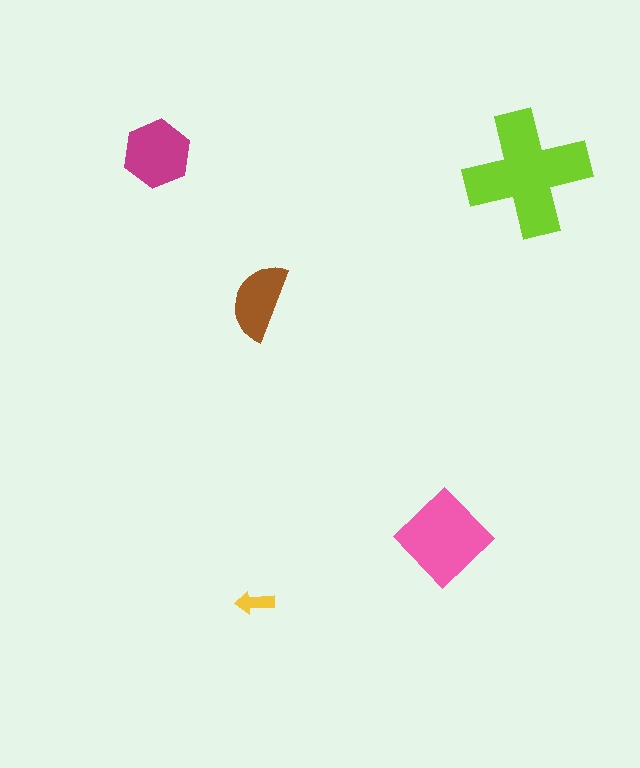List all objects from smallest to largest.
The yellow arrow, the brown semicircle, the magenta hexagon, the pink diamond, the lime cross.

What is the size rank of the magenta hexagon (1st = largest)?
3rd.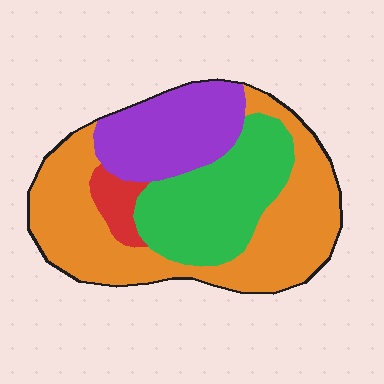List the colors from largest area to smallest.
From largest to smallest: orange, green, purple, red.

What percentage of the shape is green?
Green covers 27% of the shape.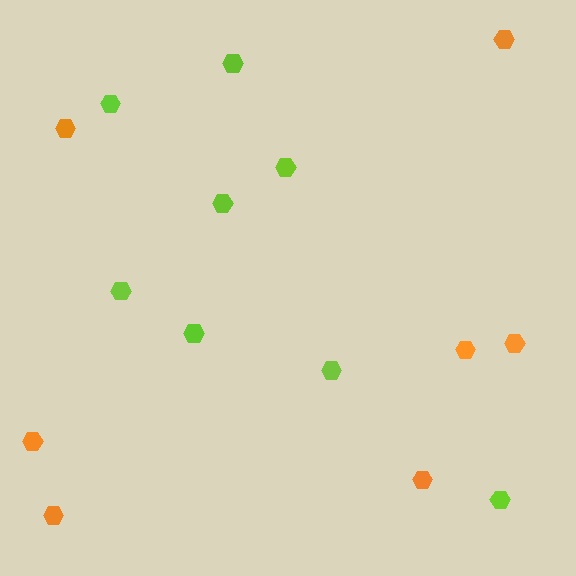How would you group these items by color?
There are 2 groups: one group of lime hexagons (8) and one group of orange hexagons (7).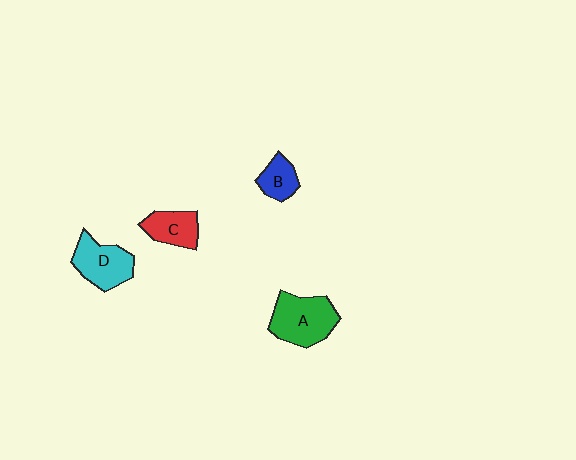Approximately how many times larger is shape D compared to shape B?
Approximately 1.7 times.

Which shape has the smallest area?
Shape B (blue).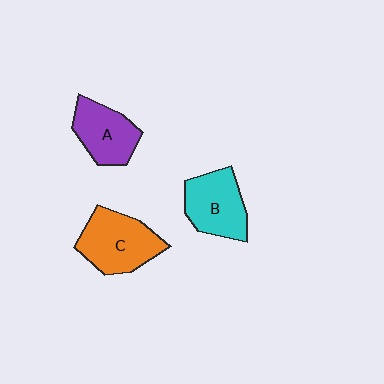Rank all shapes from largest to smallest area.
From largest to smallest: C (orange), B (cyan), A (purple).